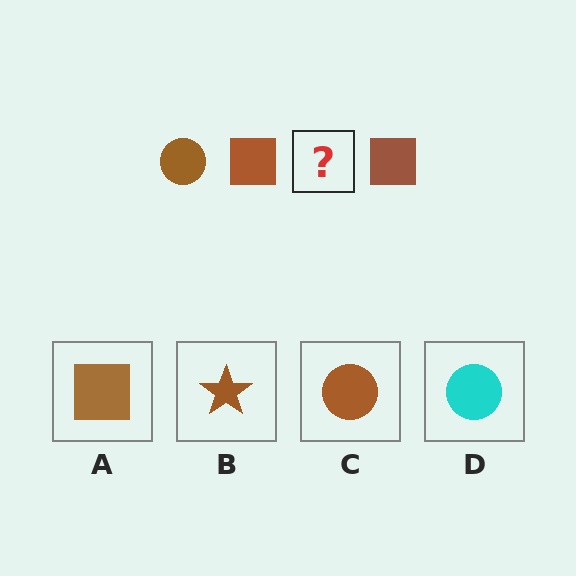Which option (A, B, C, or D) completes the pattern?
C.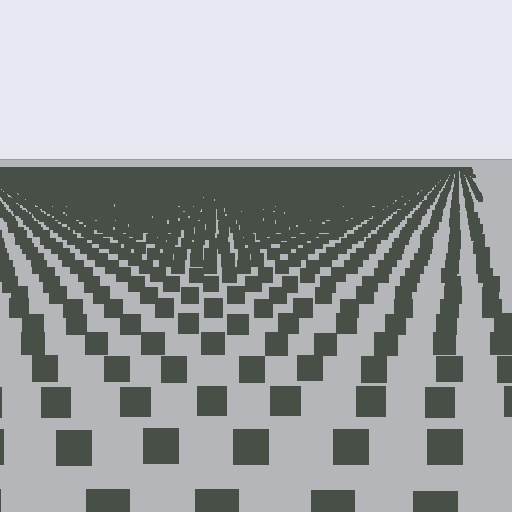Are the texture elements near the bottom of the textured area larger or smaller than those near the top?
Larger. Near the bottom, elements are closer to the viewer and appear at a bigger on-screen size.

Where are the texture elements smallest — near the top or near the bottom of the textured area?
Near the top.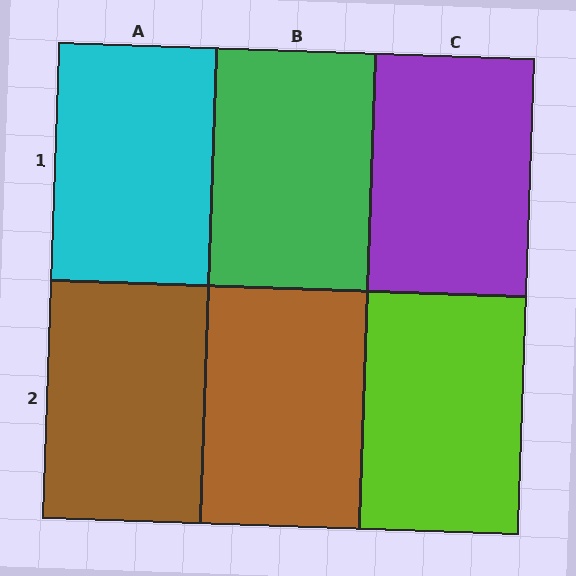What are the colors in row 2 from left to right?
Brown, brown, lime.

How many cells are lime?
1 cell is lime.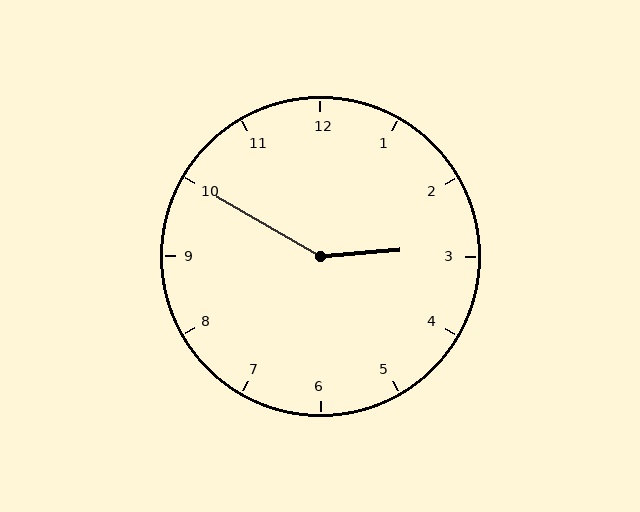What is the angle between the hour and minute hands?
Approximately 145 degrees.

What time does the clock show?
2:50.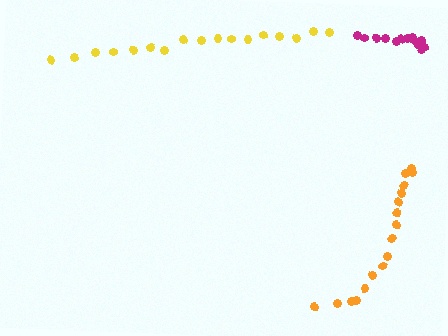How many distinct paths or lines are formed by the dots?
There are 3 distinct paths.